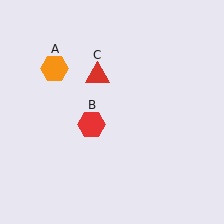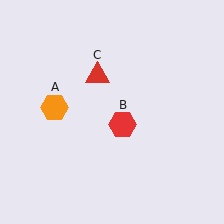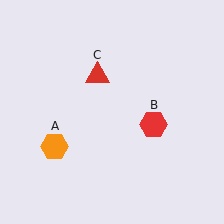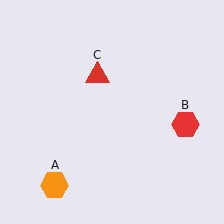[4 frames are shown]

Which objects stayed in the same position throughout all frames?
Red triangle (object C) remained stationary.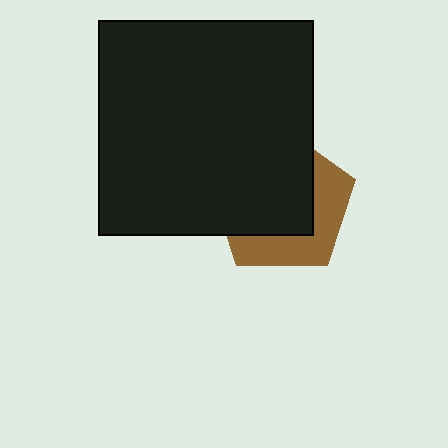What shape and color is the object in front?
The object in front is a black square.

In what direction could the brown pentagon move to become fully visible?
The brown pentagon could move toward the lower-right. That would shift it out from behind the black square entirely.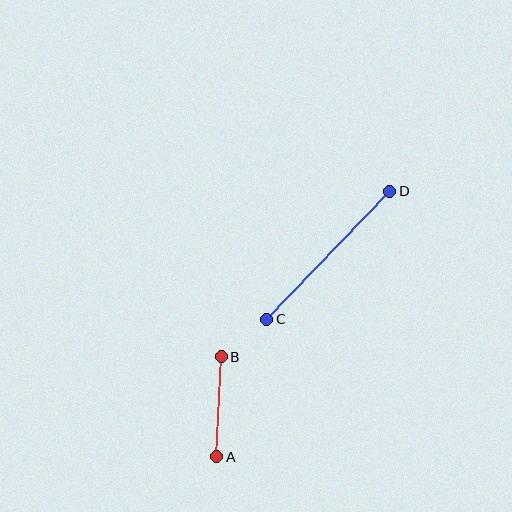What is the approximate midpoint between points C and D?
The midpoint is at approximately (328, 255) pixels.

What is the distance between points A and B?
The distance is approximately 100 pixels.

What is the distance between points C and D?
The distance is approximately 177 pixels.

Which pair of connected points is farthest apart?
Points C and D are farthest apart.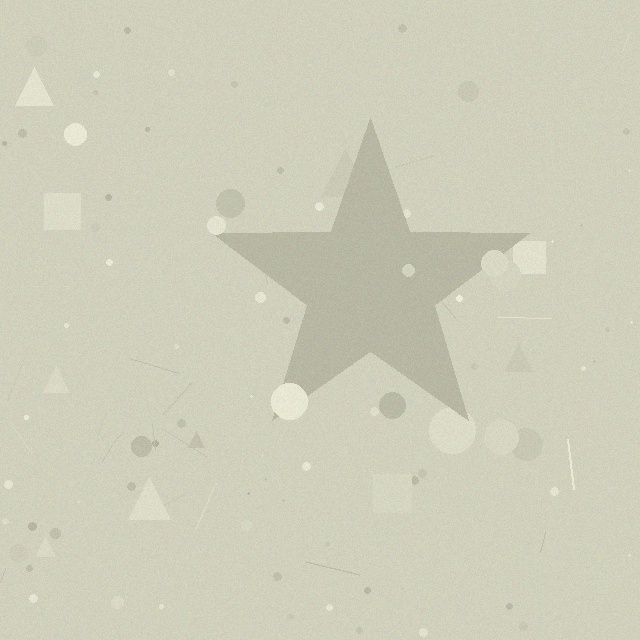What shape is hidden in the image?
A star is hidden in the image.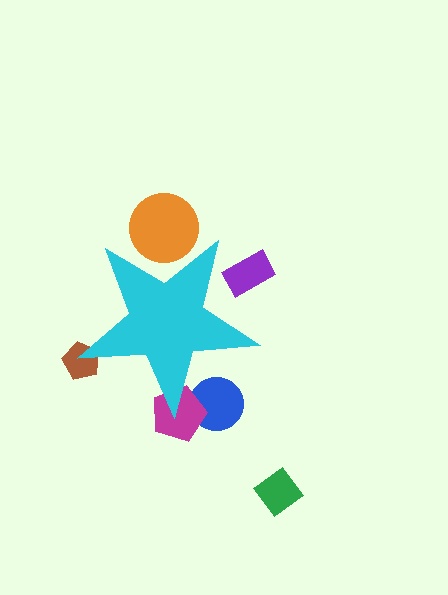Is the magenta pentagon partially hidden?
Yes, the magenta pentagon is partially hidden behind the cyan star.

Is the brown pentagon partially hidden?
Yes, the brown pentagon is partially hidden behind the cyan star.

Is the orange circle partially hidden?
Yes, the orange circle is partially hidden behind the cyan star.